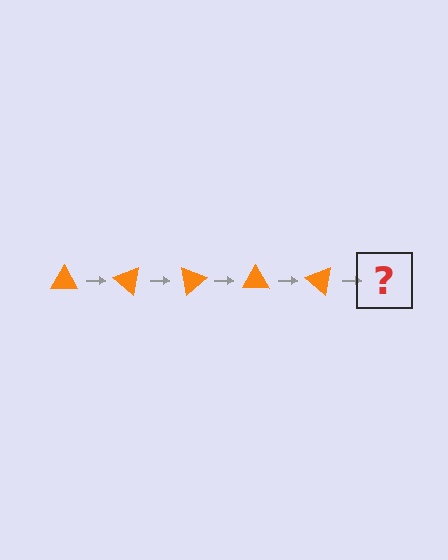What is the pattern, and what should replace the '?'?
The pattern is that the triangle rotates 40 degrees each step. The '?' should be an orange triangle rotated 200 degrees.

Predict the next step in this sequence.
The next step is an orange triangle rotated 200 degrees.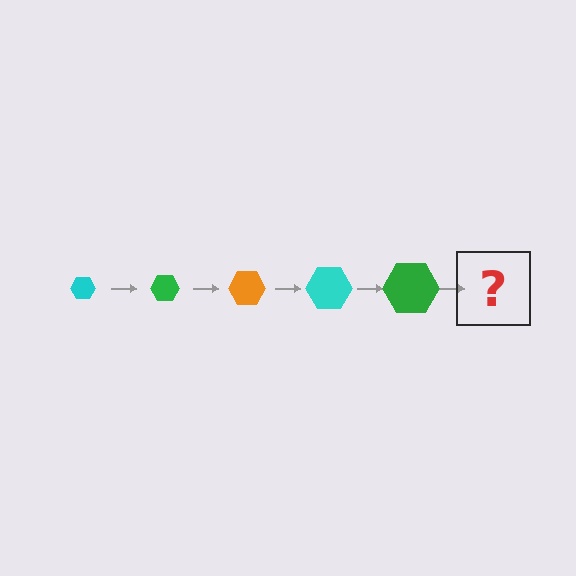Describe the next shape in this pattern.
It should be an orange hexagon, larger than the previous one.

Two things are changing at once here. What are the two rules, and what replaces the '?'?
The two rules are that the hexagon grows larger each step and the color cycles through cyan, green, and orange. The '?' should be an orange hexagon, larger than the previous one.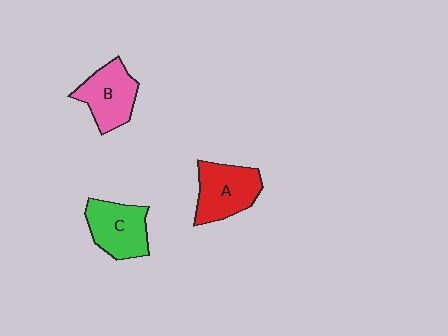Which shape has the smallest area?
Shape B (pink).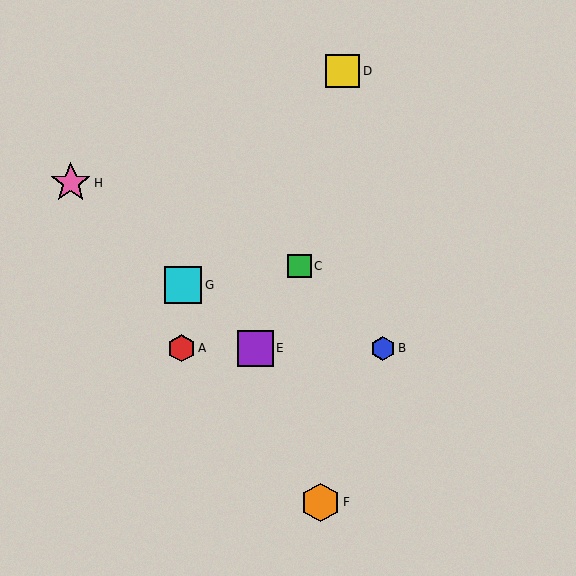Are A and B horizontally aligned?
Yes, both are at y≈348.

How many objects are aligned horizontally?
3 objects (A, B, E) are aligned horizontally.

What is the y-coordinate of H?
Object H is at y≈183.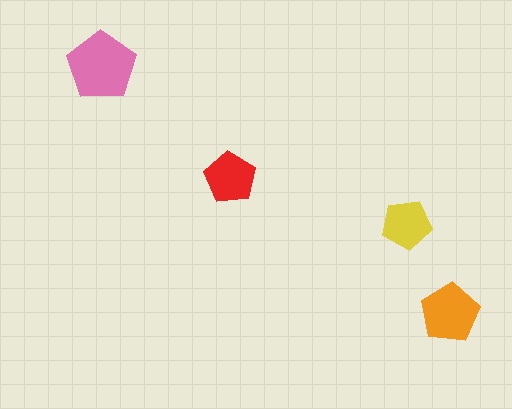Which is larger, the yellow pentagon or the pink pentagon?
The pink one.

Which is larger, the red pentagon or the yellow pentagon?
The red one.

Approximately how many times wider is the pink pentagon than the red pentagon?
About 1.5 times wider.